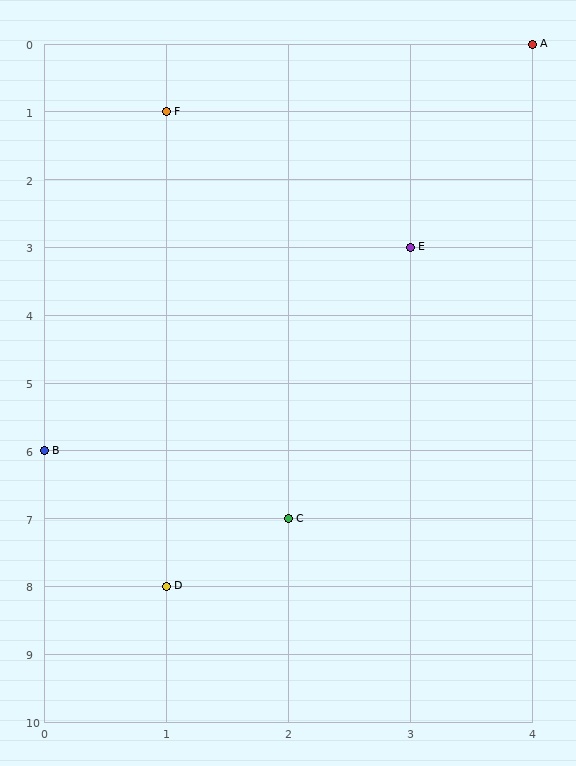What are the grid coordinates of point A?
Point A is at grid coordinates (4, 0).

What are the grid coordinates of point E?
Point E is at grid coordinates (3, 3).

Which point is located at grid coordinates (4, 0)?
Point A is at (4, 0).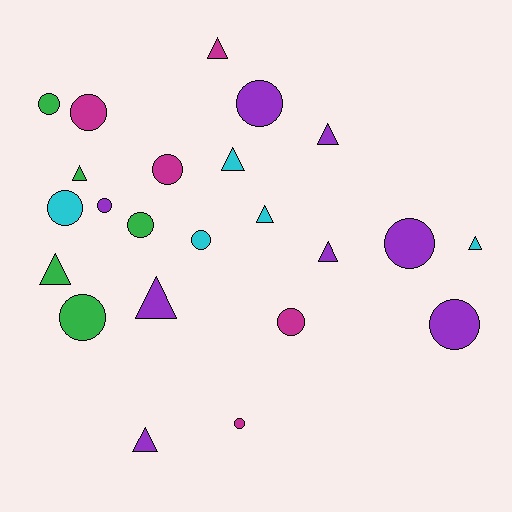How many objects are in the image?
There are 23 objects.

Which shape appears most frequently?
Circle, with 13 objects.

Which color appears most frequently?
Purple, with 8 objects.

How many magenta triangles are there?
There is 1 magenta triangle.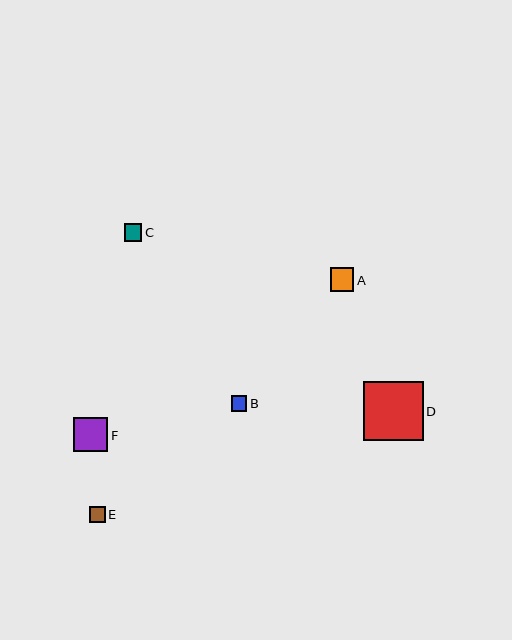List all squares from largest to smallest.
From largest to smallest: D, F, A, C, E, B.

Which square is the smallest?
Square B is the smallest with a size of approximately 16 pixels.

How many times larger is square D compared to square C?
Square D is approximately 3.4 times the size of square C.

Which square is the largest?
Square D is the largest with a size of approximately 59 pixels.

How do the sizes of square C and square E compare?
Square C and square E are approximately the same size.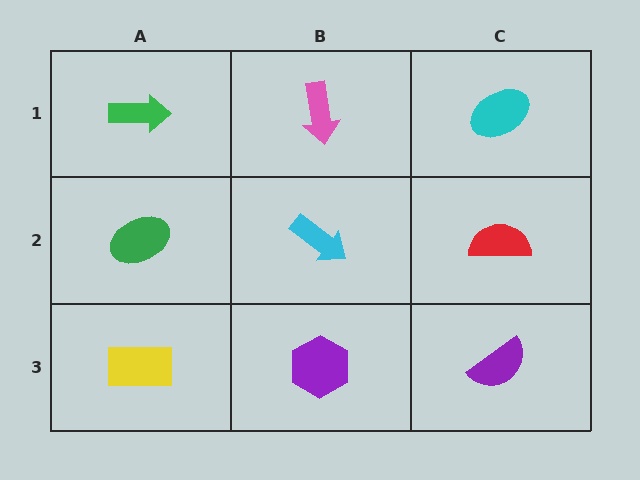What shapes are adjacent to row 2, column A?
A green arrow (row 1, column A), a yellow rectangle (row 3, column A), a cyan arrow (row 2, column B).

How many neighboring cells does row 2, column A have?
3.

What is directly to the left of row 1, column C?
A pink arrow.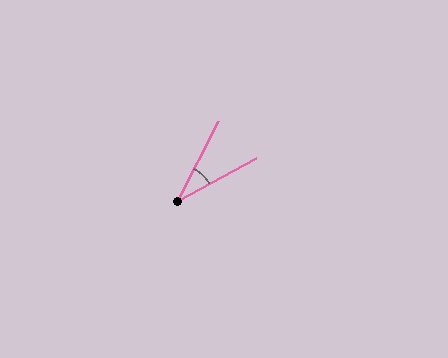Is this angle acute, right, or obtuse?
It is acute.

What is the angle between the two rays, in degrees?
Approximately 34 degrees.